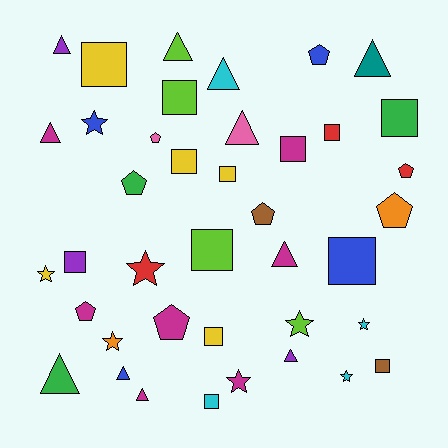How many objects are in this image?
There are 40 objects.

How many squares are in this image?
There are 13 squares.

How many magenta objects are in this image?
There are 7 magenta objects.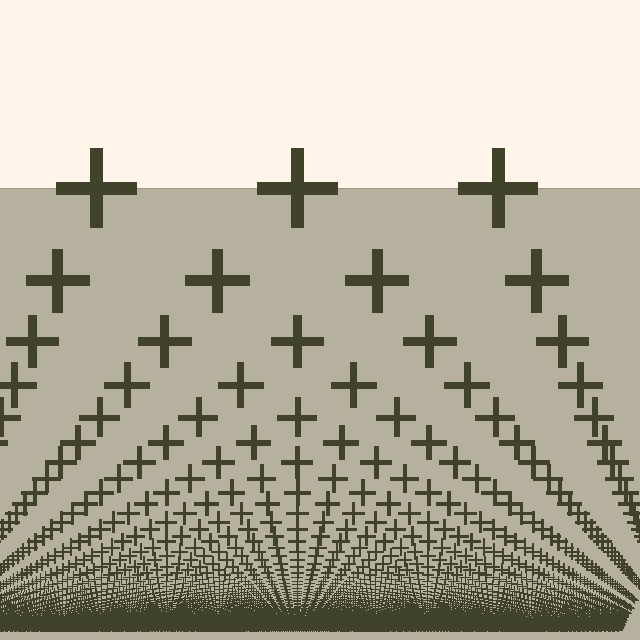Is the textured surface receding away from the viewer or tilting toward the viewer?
The surface appears to tilt toward the viewer. Texture elements get larger and sparser toward the top.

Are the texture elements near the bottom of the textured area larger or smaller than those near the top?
Smaller. The gradient is inverted — elements near the bottom are smaller and denser.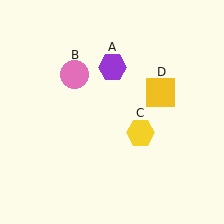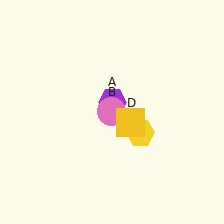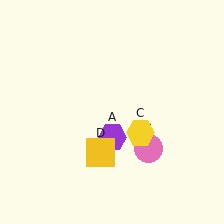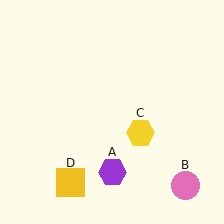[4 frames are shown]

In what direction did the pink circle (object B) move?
The pink circle (object B) moved down and to the right.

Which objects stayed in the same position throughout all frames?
Yellow hexagon (object C) remained stationary.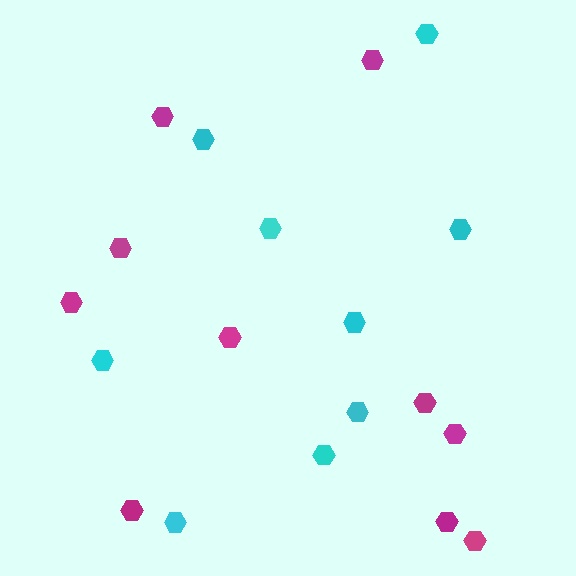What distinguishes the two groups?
There are 2 groups: one group of magenta hexagons (10) and one group of cyan hexagons (9).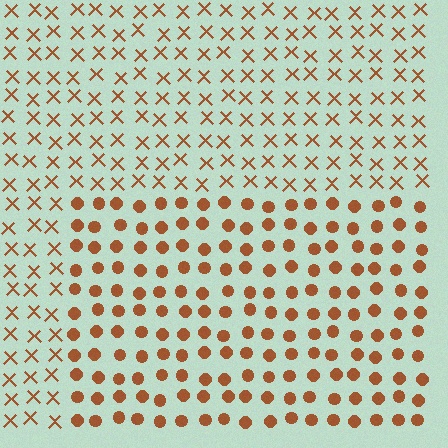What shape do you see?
I see a rectangle.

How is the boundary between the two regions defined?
The boundary is defined by a change in element shape: circles inside vs. X marks outside. All elements share the same color and spacing.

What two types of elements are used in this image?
The image uses circles inside the rectangle region and X marks outside it.